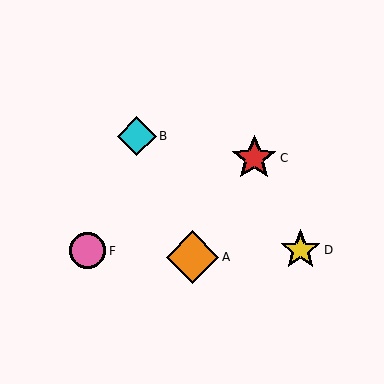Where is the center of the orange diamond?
The center of the orange diamond is at (193, 257).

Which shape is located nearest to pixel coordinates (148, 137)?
The cyan diamond (labeled B) at (137, 136) is nearest to that location.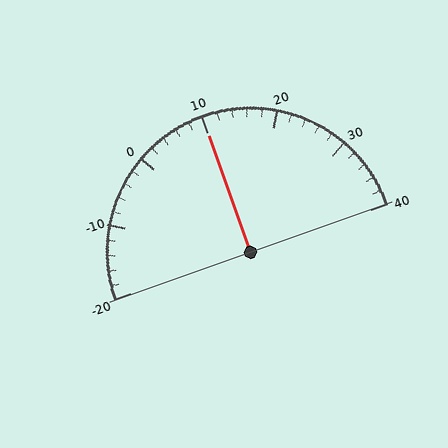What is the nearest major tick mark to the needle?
The nearest major tick mark is 10.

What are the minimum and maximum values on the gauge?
The gauge ranges from -20 to 40.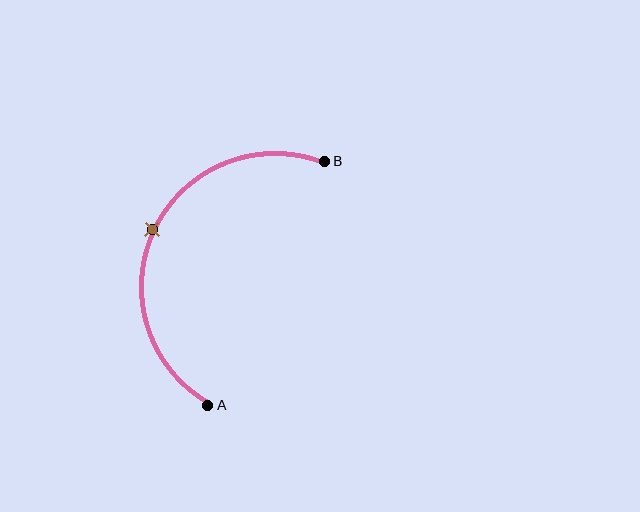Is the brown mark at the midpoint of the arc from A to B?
Yes. The brown mark lies on the arc at equal arc-length from both A and B — it is the arc midpoint.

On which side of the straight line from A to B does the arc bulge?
The arc bulges to the left of the straight line connecting A and B.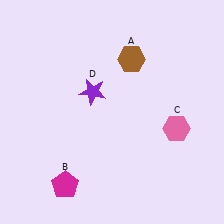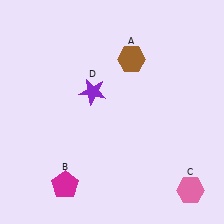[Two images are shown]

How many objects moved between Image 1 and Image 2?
1 object moved between the two images.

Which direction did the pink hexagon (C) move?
The pink hexagon (C) moved down.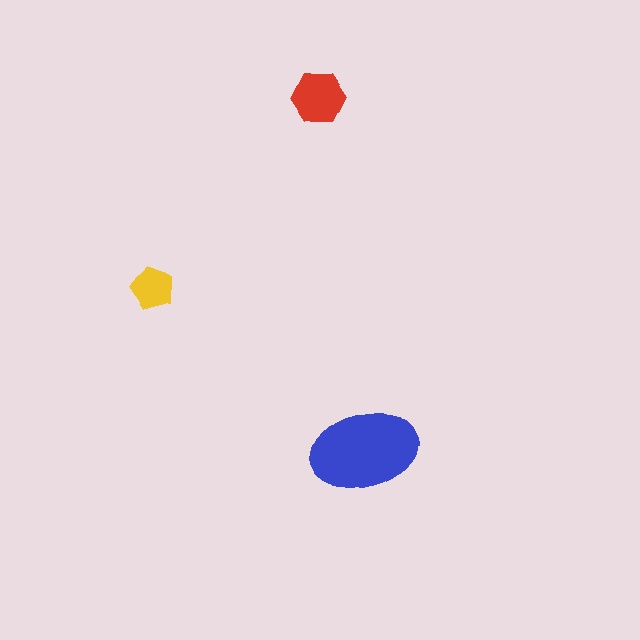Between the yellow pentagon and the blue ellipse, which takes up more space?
The blue ellipse.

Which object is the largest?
The blue ellipse.